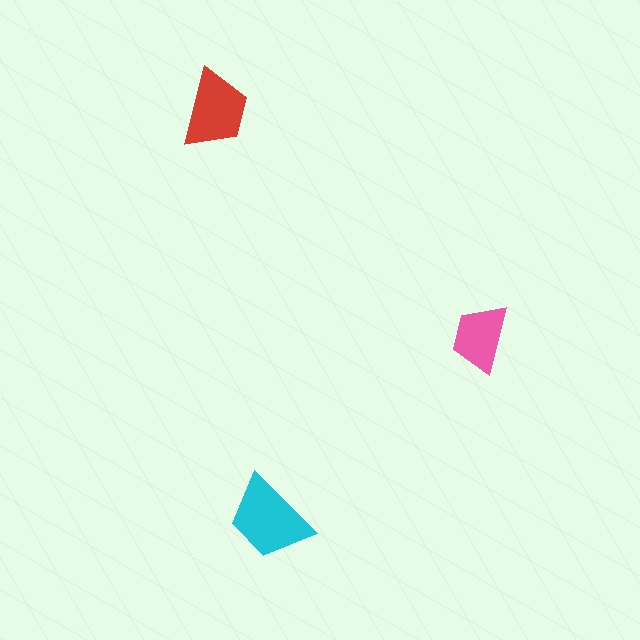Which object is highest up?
The red trapezoid is topmost.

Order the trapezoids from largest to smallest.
the cyan one, the red one, the pink one.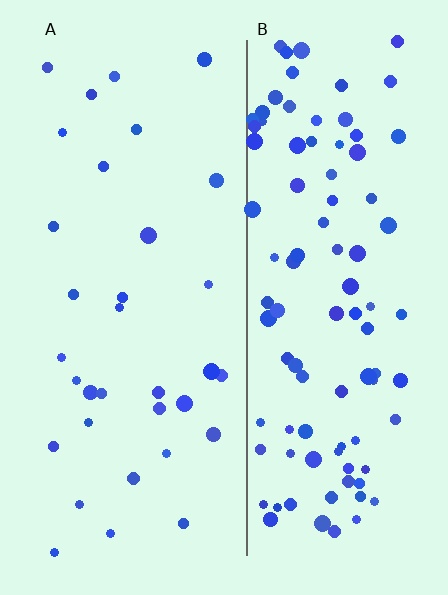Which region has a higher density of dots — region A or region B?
B (the right).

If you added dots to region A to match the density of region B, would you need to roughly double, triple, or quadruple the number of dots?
Approximately triple.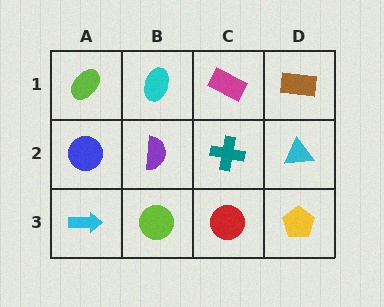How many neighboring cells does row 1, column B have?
3.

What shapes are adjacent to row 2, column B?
A cyan ellipse (row 1, column B), a lime circle (row 3, column B), a blue circle (row 2, column A), a teal cross (row 2, column C).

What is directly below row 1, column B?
A purple semicircle.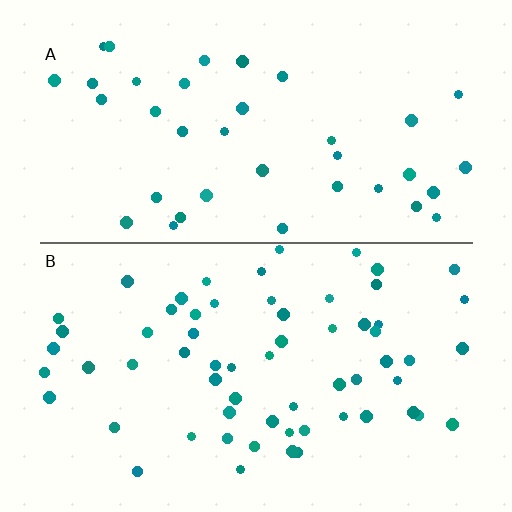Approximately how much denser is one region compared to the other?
Approximately 1.6× — region B over region A.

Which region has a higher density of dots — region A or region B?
B (the bottom).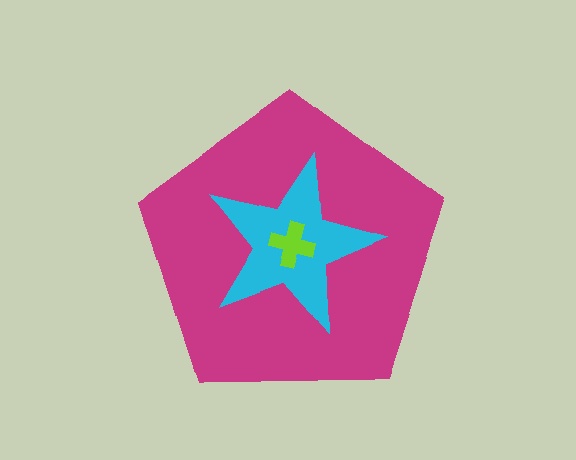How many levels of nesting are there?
3.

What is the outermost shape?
The magenta pentagon.